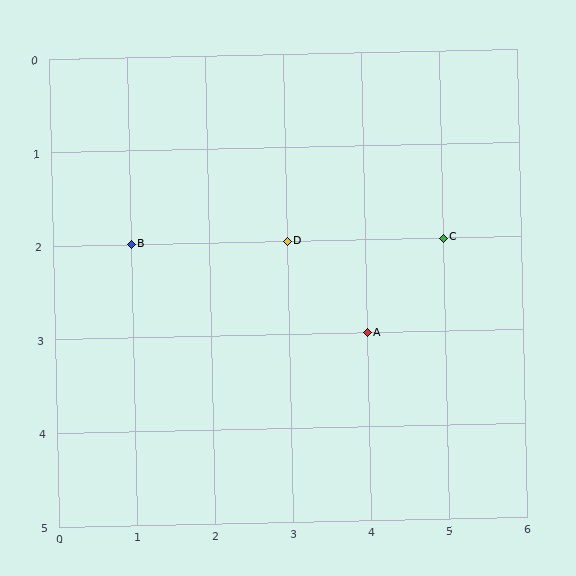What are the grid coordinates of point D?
Point D is at grid coordinates (3, 2).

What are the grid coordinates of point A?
Point A is at grid coordinates (4, 3).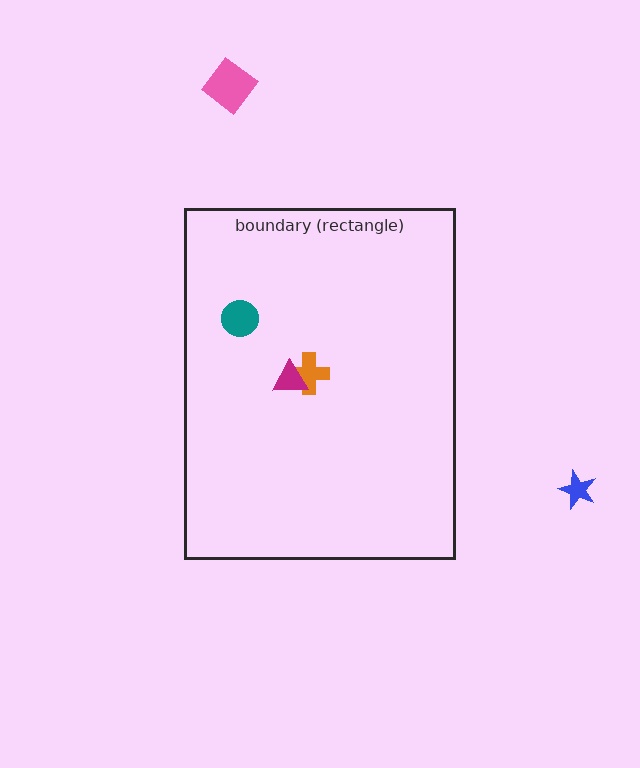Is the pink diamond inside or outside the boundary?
Outside.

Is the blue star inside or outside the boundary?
Outside.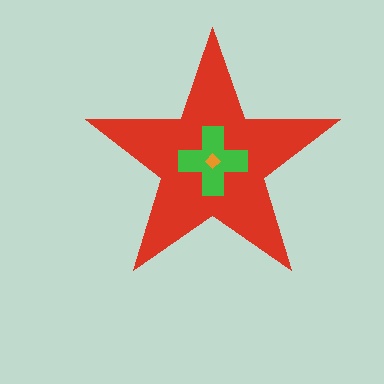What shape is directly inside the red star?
The green cross.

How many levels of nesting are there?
3.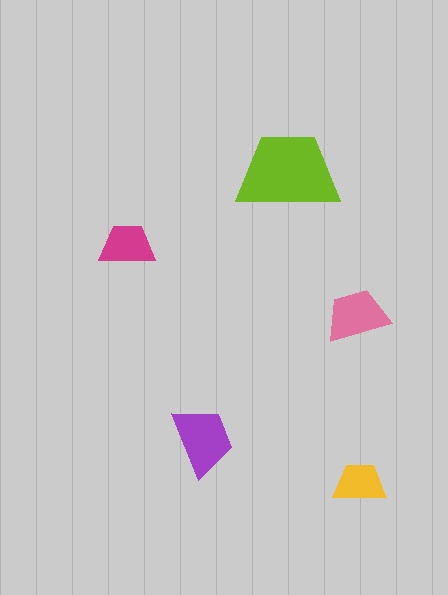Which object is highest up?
The lime trapezoid is topmost.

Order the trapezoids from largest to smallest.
the lime one, the purple one, the pink one, the magenta one, the yellow one.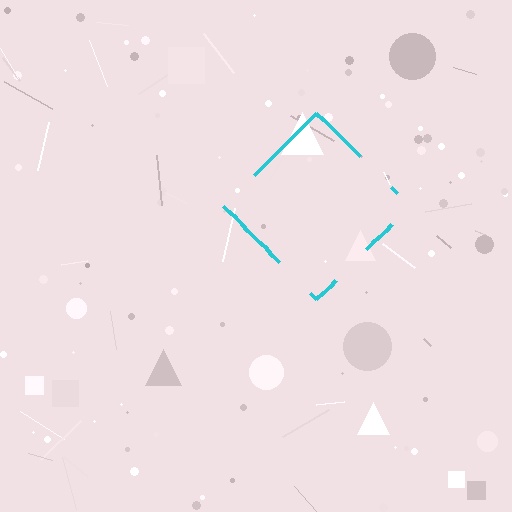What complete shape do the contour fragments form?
The contour fragments form a diamond.